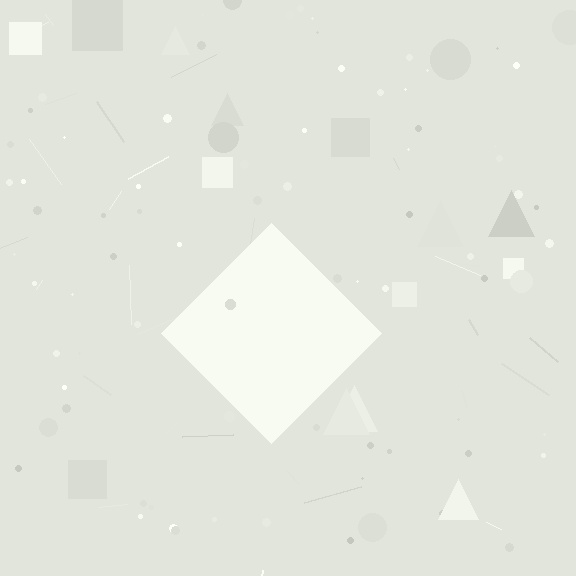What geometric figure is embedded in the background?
A diamond is embedded in the background.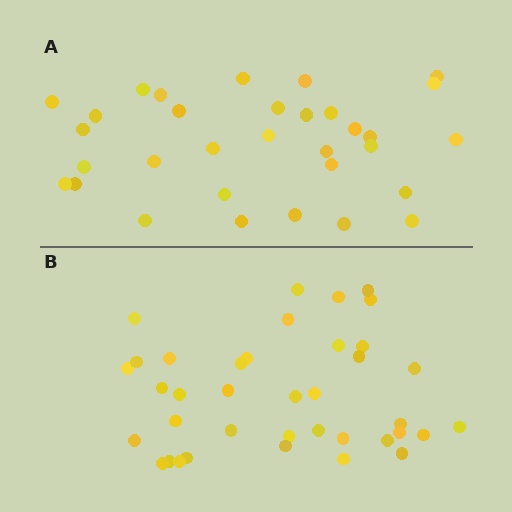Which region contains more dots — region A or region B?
Region B (the bottom region) has more dots.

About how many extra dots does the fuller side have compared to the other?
Region B has about 6 more dots than region A.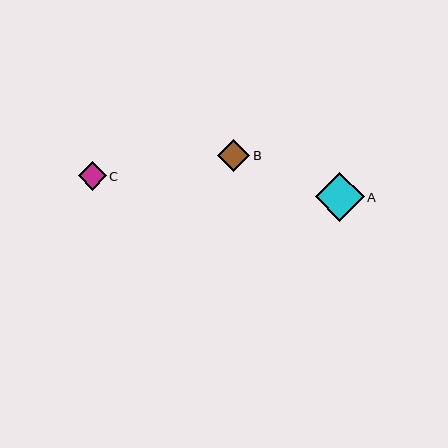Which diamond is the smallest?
Diamond C is the smallest with a size of approximately 28 pixels.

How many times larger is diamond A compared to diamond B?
Diamond A is approximately 1.5 times the size of diamond B.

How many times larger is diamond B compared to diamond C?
Diamond B is approximately 1.1 times the size of diamond C.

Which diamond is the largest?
Diamond A is the largest with a size of approximately 49 pixels.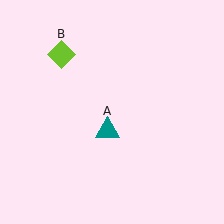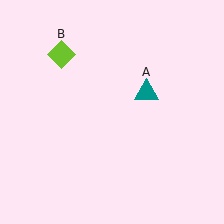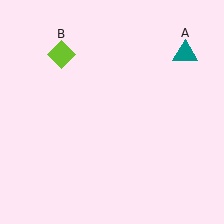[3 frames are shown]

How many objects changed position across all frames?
1 object changed position: teal triangle (object A).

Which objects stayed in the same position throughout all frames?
Lime diamond (object B) remained stationary.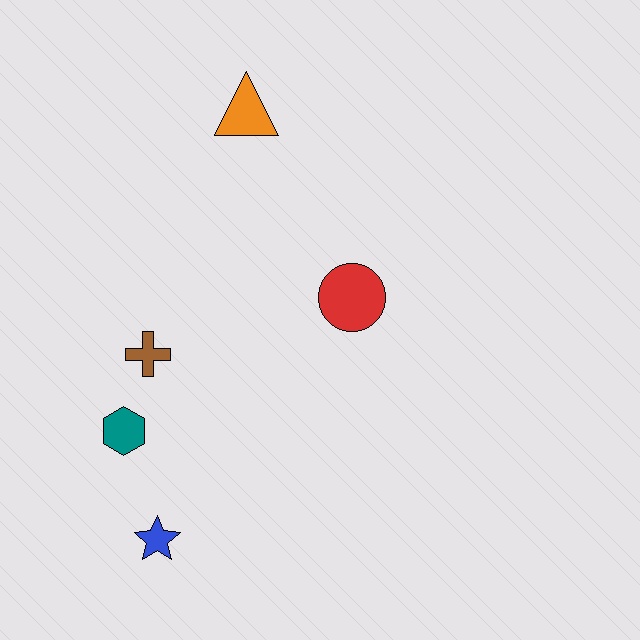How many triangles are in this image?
There is 1 triangle.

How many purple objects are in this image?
There are no purple objects.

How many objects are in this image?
There are 5 objects.